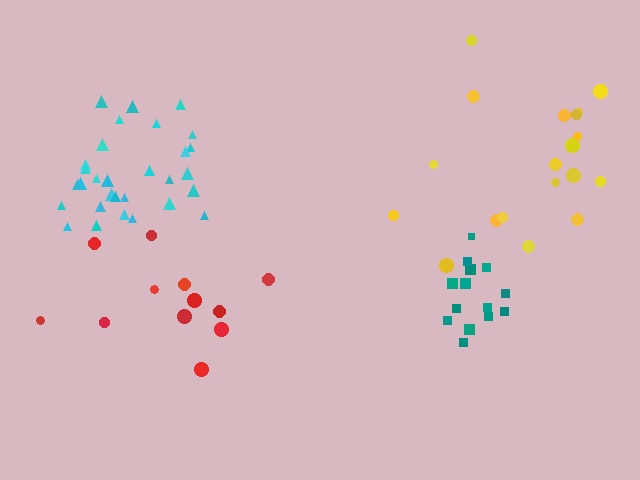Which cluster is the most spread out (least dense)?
Red.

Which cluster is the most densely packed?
Teal.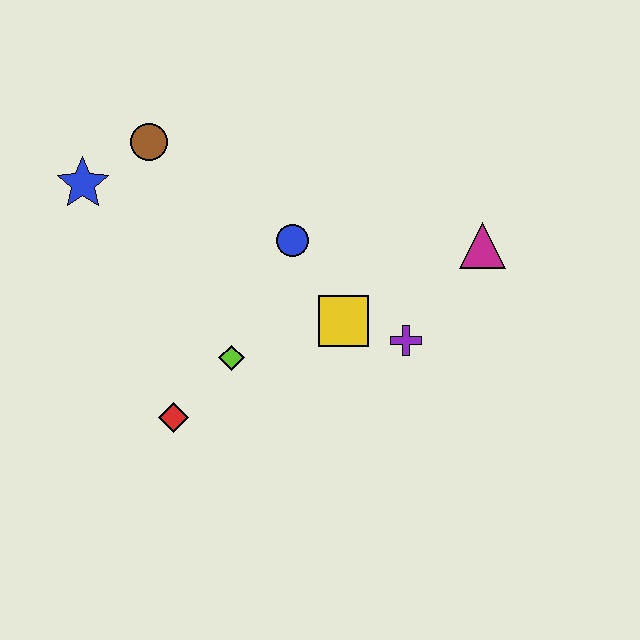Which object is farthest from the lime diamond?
The magenta triangle is farthest from the lime diamond.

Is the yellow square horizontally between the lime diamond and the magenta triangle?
Yes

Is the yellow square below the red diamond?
No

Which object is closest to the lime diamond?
The red diamond is closest to the lime diamond.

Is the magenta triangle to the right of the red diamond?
Yes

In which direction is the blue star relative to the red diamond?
The blue star is above the red diamond.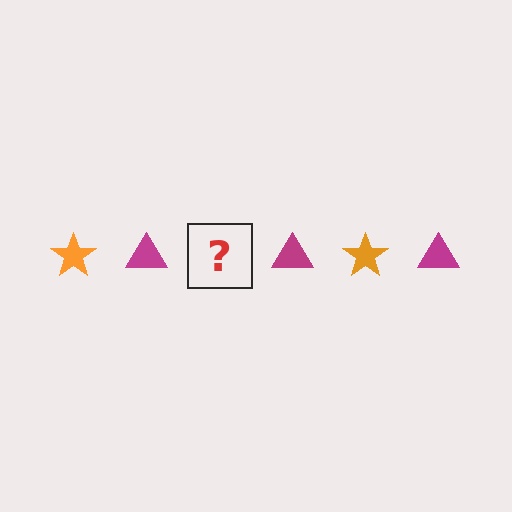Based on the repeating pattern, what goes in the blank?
The blank should be an orange star.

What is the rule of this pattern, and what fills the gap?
The rule is that the pattern alternates between orange star and magenta triangle. The gap should be filled with an orange star.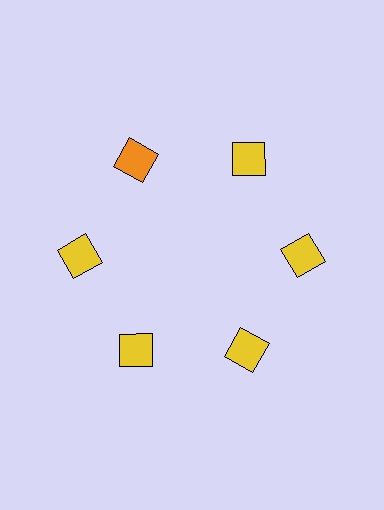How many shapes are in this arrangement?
There are 6 shapes arranged in a ring pattern.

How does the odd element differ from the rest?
It has a different color: orange instead of yellow.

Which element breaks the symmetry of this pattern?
The orange diamond at roughly the 11 o'clock position breaks the symmetry. All other shapes are yellow diamonds.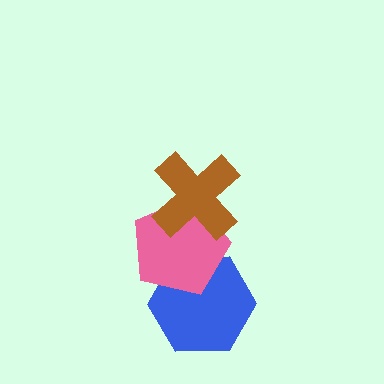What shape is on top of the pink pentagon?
The brown cross is on top of the pink pentagon.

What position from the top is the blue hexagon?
The blue hexagon is 3rd from the top.